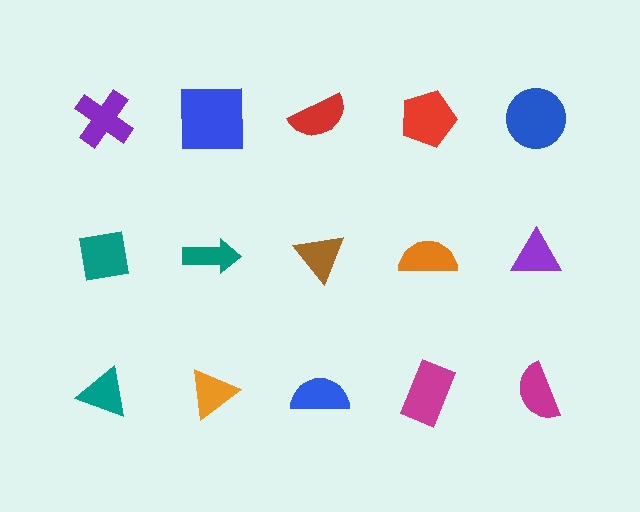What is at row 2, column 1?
A teal square.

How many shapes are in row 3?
5 shapes.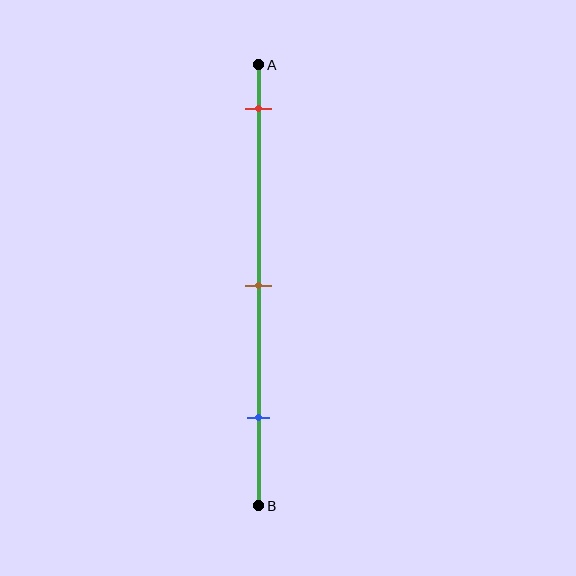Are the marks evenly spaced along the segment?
Yes, the marks are approximately evenly spaced.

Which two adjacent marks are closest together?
The brown and blue marks are the closest adjacent pair.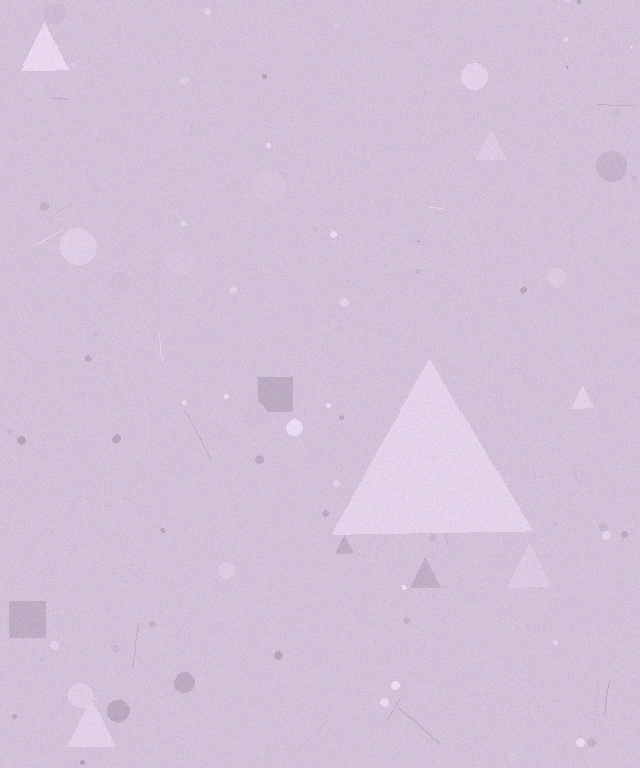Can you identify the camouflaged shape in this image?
The camouflaged shape is a triangle.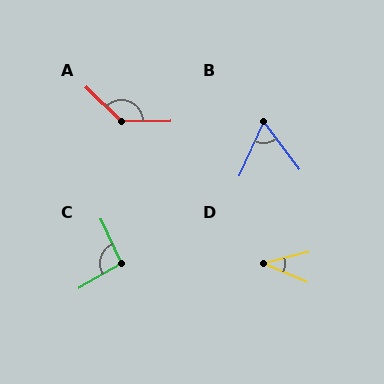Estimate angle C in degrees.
Approximately 95 degrees.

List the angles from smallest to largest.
D (38°), B (61°), C (95°), A (135°).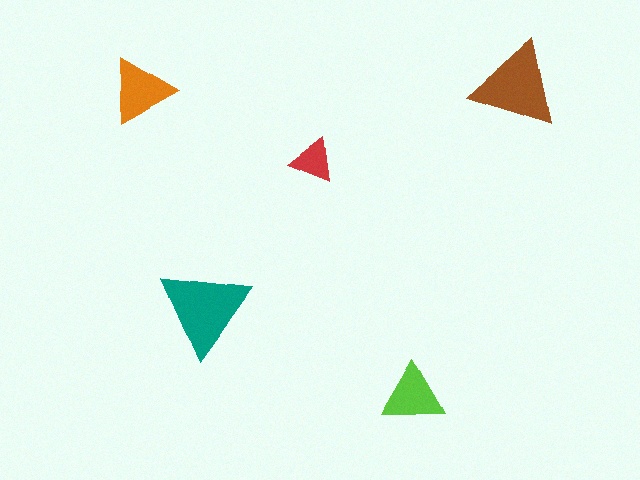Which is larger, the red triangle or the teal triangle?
The teal one.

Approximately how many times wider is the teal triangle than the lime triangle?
About 1.5 times wider.